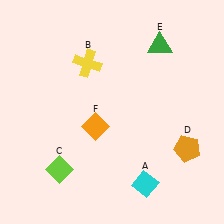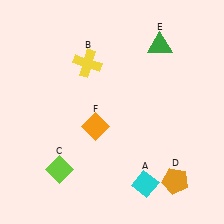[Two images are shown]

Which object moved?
The orange pentagon (D) moved down.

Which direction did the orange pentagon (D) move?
The orange pentagon (D) moved down.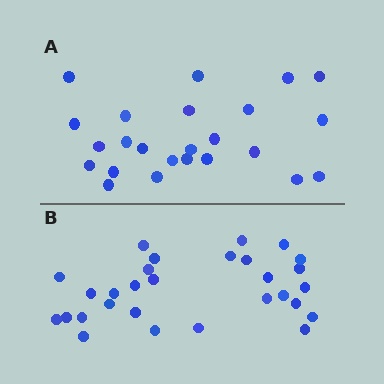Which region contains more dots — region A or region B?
Region B (the bottom region) has more dots.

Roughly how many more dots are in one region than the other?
Region B has about 5 more dots than region A.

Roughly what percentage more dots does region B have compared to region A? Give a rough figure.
About 20% more.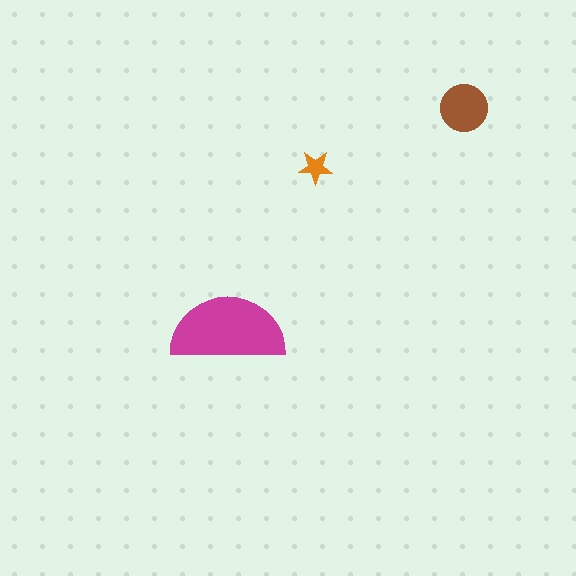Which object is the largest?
The magenta semicircle.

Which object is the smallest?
The orange star.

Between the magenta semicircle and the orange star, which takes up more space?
The magenta semicircle.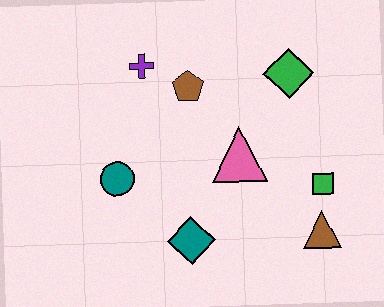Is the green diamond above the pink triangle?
Yes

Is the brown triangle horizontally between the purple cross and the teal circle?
No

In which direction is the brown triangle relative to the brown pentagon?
The brown triangle is below the brown pentagon.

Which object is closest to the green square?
The brown triangle is closest to the green square.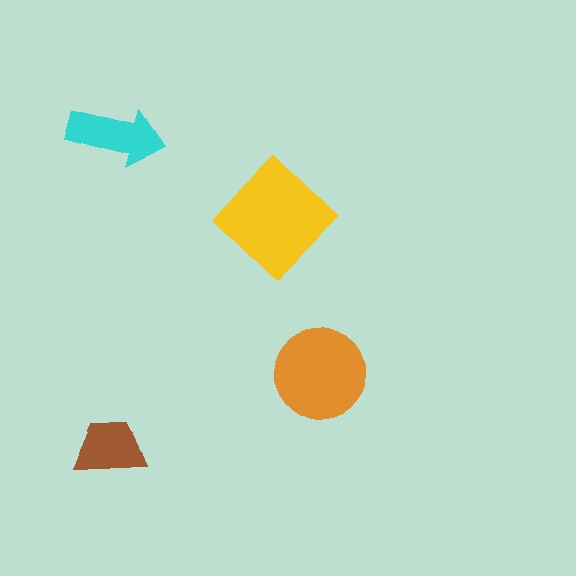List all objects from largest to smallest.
The yellow diamond, the orange circle, the cyan arrow, the brown trapezoid.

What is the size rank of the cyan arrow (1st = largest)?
3rd.